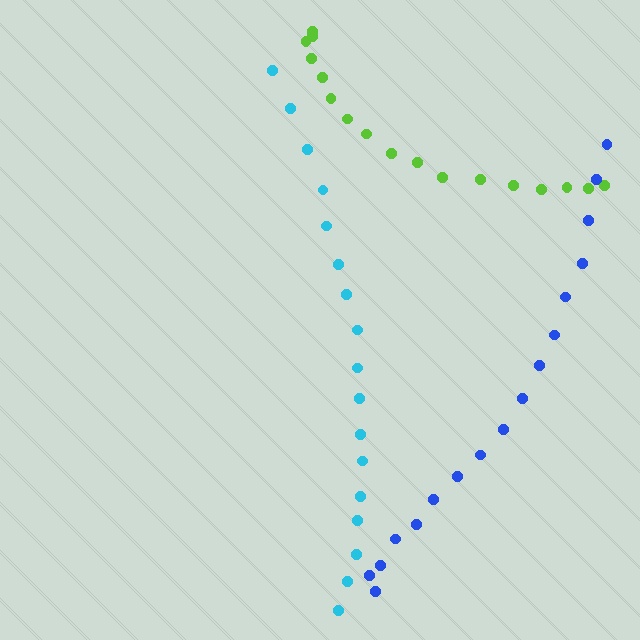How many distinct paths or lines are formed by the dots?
There are 3 distinct paths.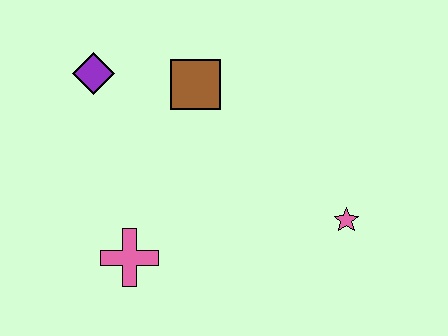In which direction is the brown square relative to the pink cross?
The brown square is above the pink cross.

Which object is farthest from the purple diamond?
The pink star is farthest from the purple diamond.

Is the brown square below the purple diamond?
Yes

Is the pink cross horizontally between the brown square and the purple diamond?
Yes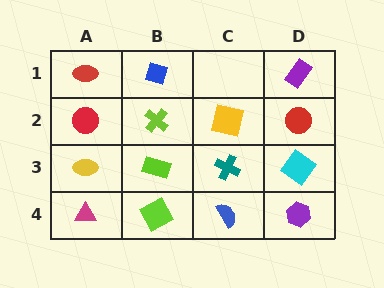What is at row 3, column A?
A yellow ellipse.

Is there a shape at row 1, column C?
No, that cell is empty.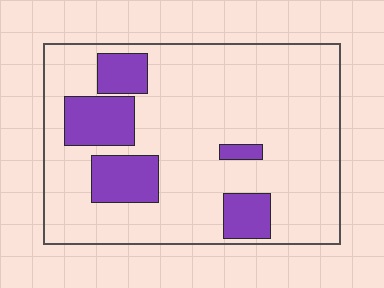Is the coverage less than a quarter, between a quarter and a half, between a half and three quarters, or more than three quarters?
Less than a quarter.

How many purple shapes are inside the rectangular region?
5.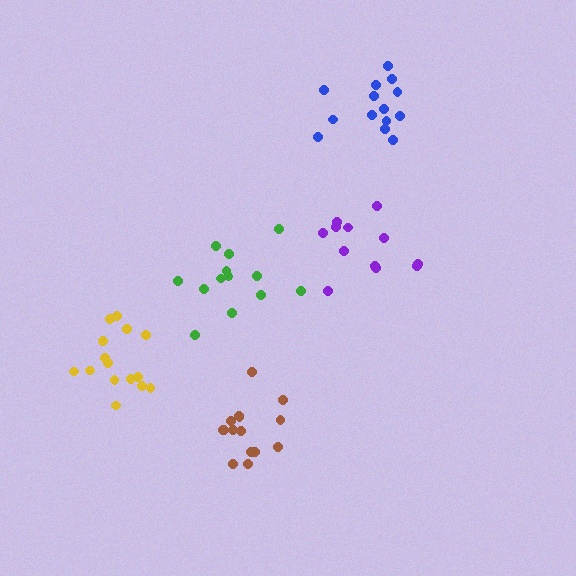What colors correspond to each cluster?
The clusters are colored: brown, purple, green, blue, yellow.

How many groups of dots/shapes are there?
There are 5 groups.